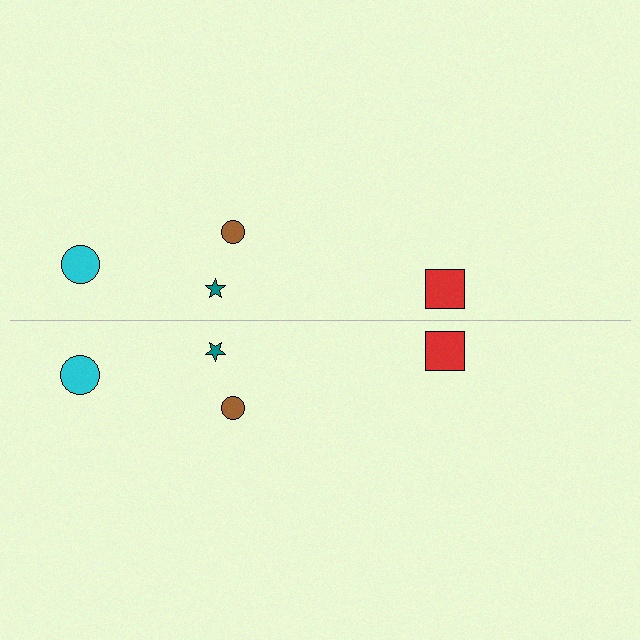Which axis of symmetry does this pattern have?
The pattern has a horizontal axis of symmetry running through the center of the image.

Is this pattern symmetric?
Yes, this pattern has bilateral (reflection) symmetry.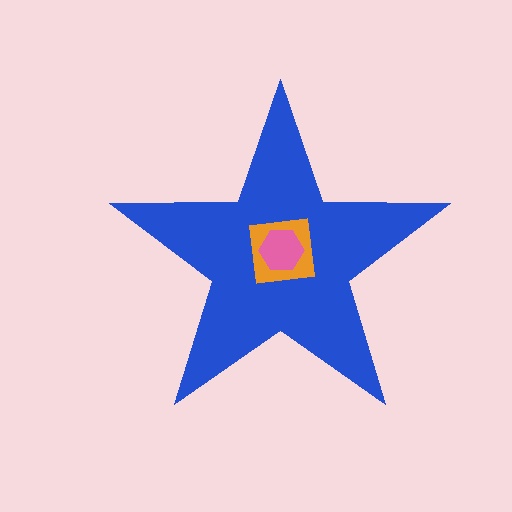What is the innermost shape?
The pink hexagon.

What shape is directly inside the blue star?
The orange square.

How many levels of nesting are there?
3.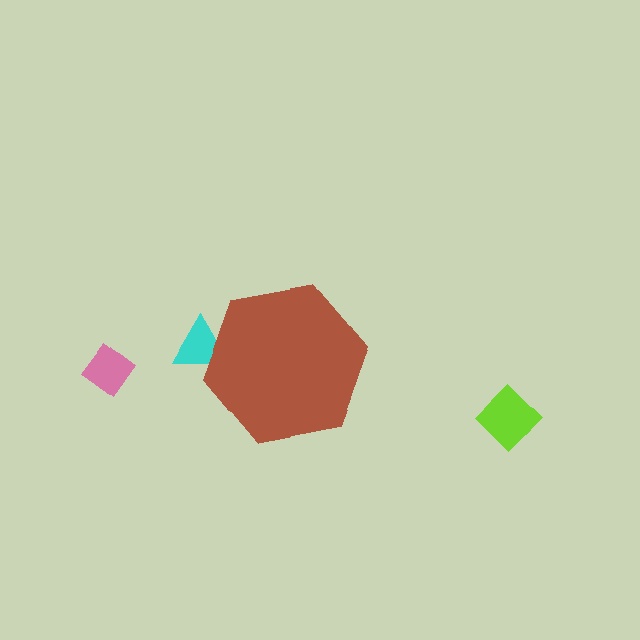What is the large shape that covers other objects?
A brown hexagon.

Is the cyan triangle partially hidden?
Yes, the cyan triangle is partially hidden behind the brown hexagon.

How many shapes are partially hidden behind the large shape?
1 shape is partially hidden.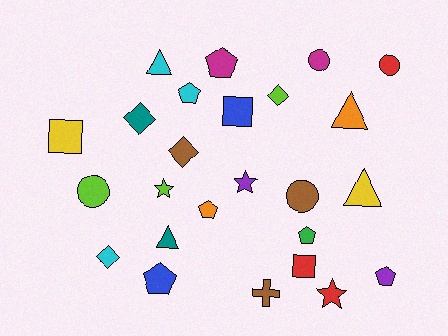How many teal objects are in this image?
There are 2 teal objects.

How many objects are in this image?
There are 25 objects.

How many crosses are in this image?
There is 1 cross.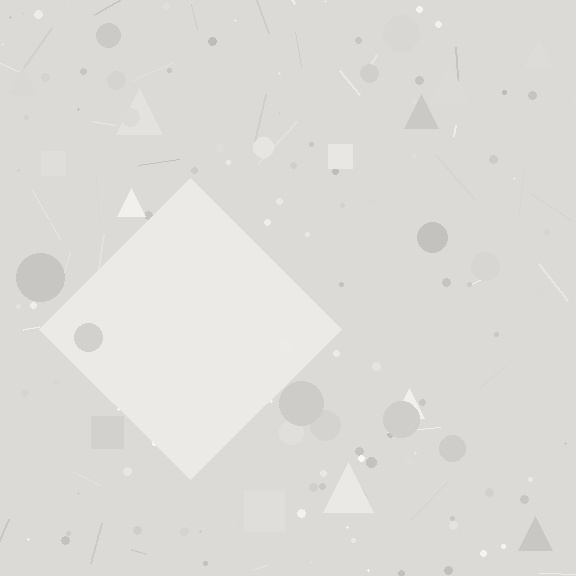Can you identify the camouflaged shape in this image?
The camouflaged shape is a diamond.